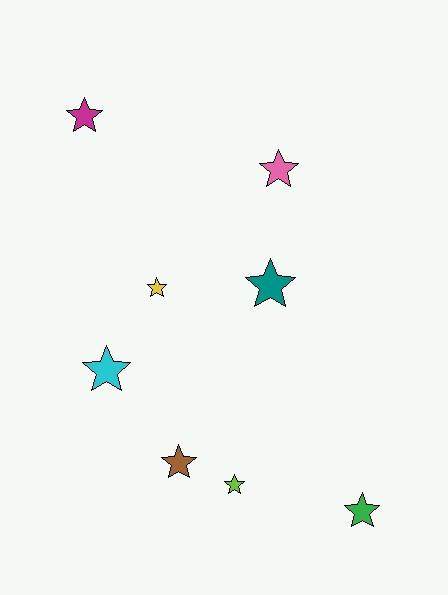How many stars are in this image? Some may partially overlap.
There are 8 stars.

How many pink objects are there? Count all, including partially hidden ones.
There is 1 pink object.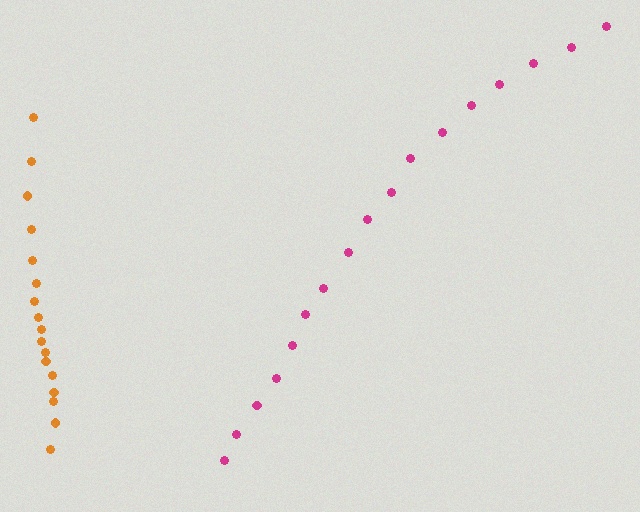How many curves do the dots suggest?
There are 2 distinct paths.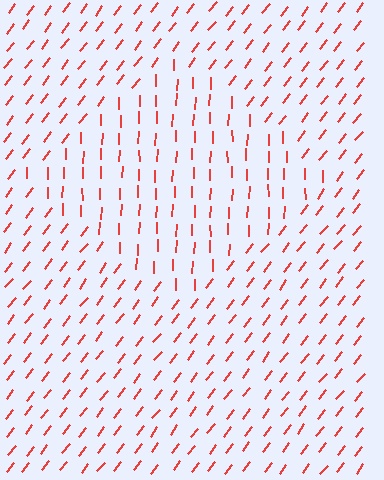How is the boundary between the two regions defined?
The boundary is defined purely by a change in line orientation (approximately 37 degrees difference). All lines are the same color and thickness.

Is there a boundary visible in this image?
Yes, there is a texture boundary formed by a change in line orientation.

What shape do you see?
I see a diamond.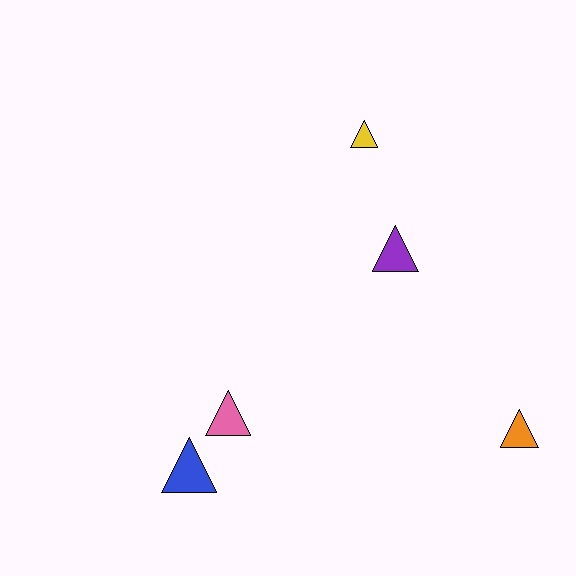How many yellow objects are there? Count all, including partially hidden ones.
There is 1 yellow object.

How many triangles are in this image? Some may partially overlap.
There are 5 triangles.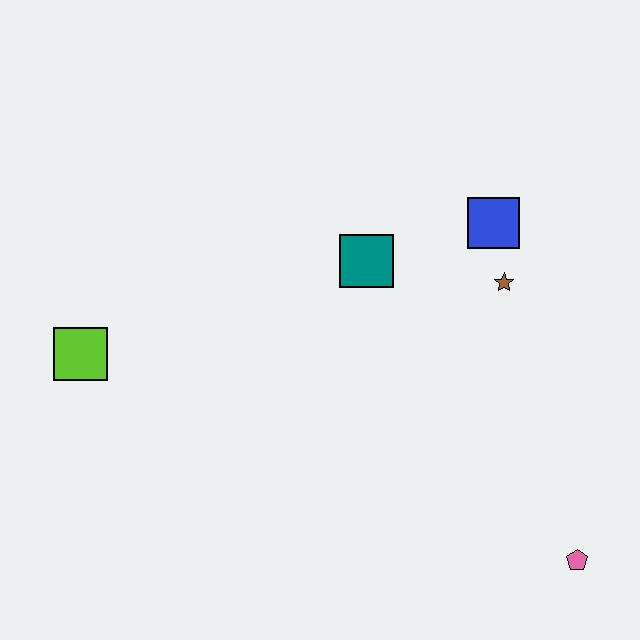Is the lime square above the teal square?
No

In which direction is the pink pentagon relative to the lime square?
The pink pentagon is to the right of the lime square.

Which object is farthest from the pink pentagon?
The lime square is farthest from the pink pentagon.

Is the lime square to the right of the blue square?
No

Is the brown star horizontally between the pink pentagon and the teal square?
Yes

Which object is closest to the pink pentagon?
The brown star is closest to the pink pentagon.